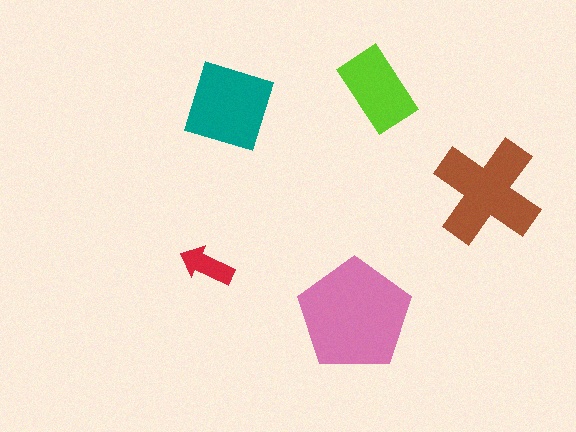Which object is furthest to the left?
The red arrow is leftmost.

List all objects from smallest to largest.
The red arrow, the lime rectangle, the teal diamond, the brown cross, the pink pentagon.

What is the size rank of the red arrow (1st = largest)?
5th.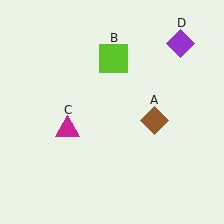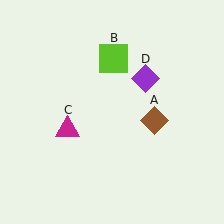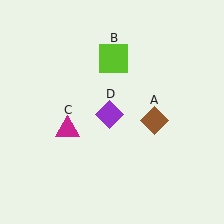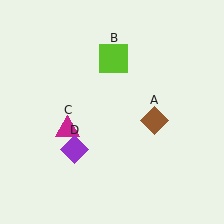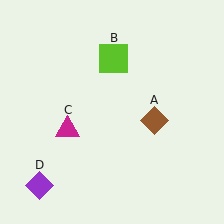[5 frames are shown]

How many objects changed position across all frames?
1 object changed position: purple diamond (object D).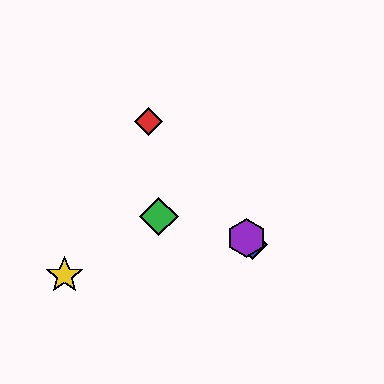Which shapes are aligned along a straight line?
The red diamond, the blue diamond, the purple hexagon are aligned along a straight line.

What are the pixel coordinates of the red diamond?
The red diamond is at (148, 122).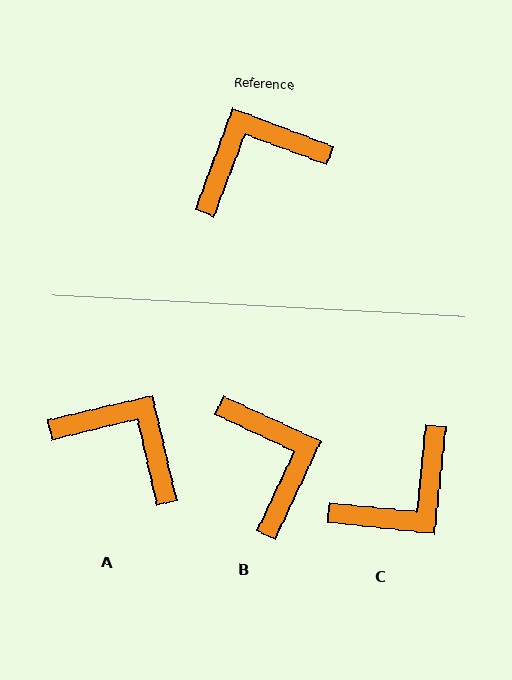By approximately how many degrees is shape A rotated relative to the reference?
Approximately 56 degrees clockwise.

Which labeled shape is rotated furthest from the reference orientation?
C, about 166 degrees away.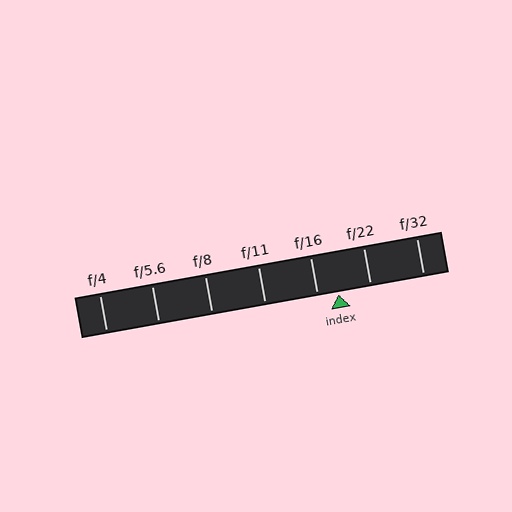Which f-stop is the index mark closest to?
The index mark is closest to f/16.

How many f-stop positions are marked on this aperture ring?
There are 7 f-stop positions marked.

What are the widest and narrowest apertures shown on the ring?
The widest aperture shown is f/4 and the narrowest is f/32.